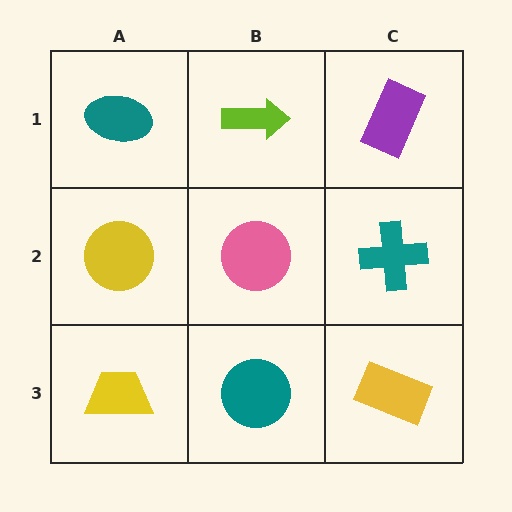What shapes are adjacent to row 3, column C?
A teal cross (row 2, column C), a teal circle (row 3, column B).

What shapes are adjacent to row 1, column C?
A teal cross (row 2, column C), a lime arrow (row 1, column B).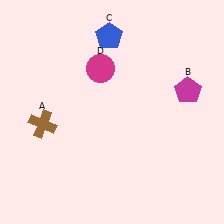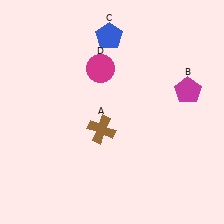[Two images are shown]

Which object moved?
The brown cross (A) moved right.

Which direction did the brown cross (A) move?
The brown cross (A) moved right.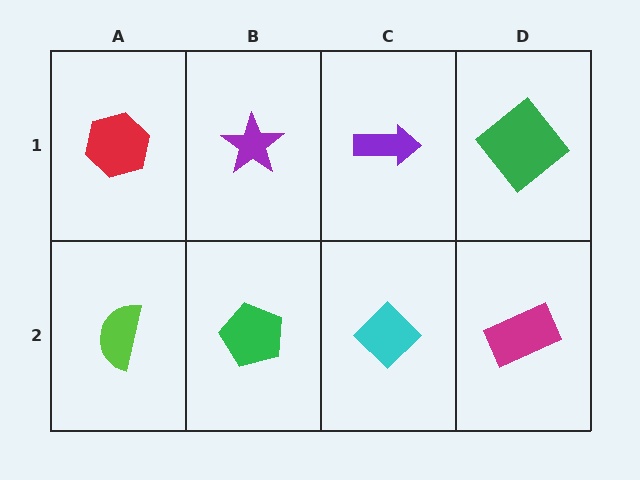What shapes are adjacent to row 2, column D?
A green diamond (row 1, column D), a cyan diamond (row 2, column C).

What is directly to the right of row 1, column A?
A purple star.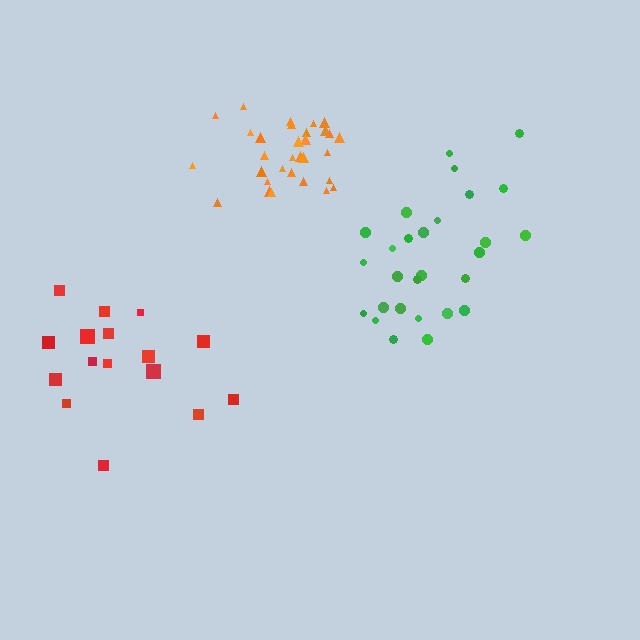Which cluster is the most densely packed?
Orange.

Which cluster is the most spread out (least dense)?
Red.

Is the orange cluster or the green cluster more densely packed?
Orange.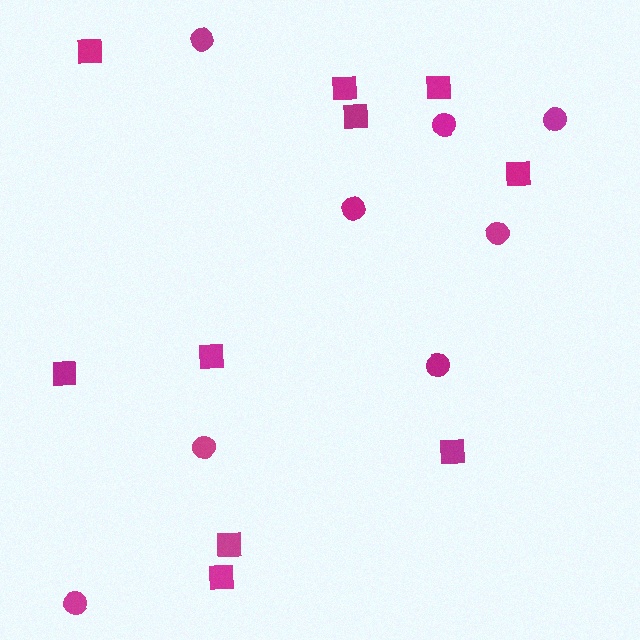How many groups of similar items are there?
There are 2 groups: one group of squares (10) and one group of circles (8).